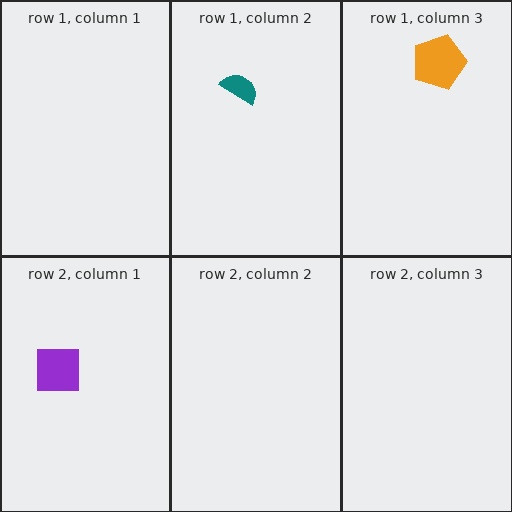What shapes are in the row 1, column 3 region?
The orange pentagon.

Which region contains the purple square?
The row 2, column 1 region.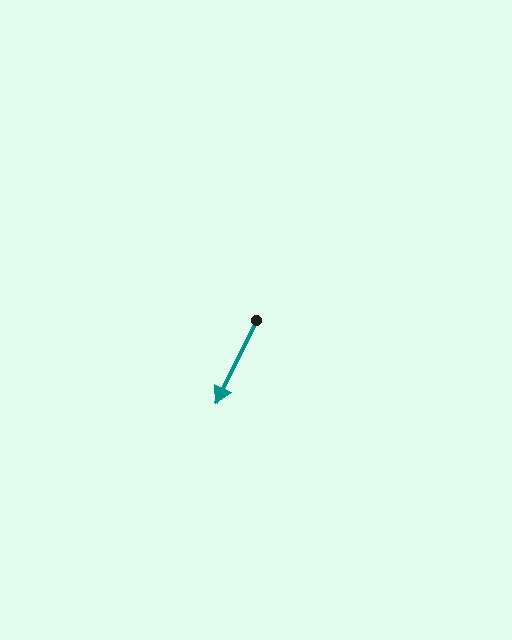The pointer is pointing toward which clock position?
Roughly 7 o'clock.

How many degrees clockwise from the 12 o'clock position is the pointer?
Approximately 206 degrees.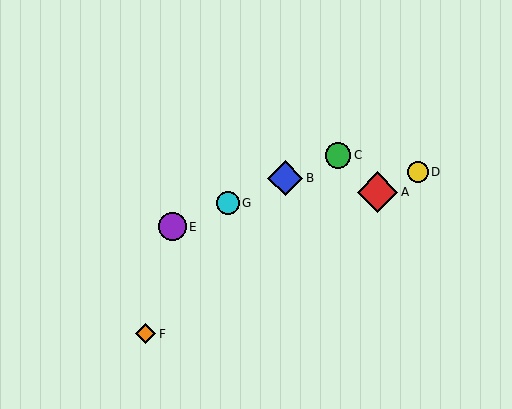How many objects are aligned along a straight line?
4 objects (B, C, E, G) are aligned along a straight line.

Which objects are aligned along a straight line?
Objects B, C, E, G are aligned along a straight line.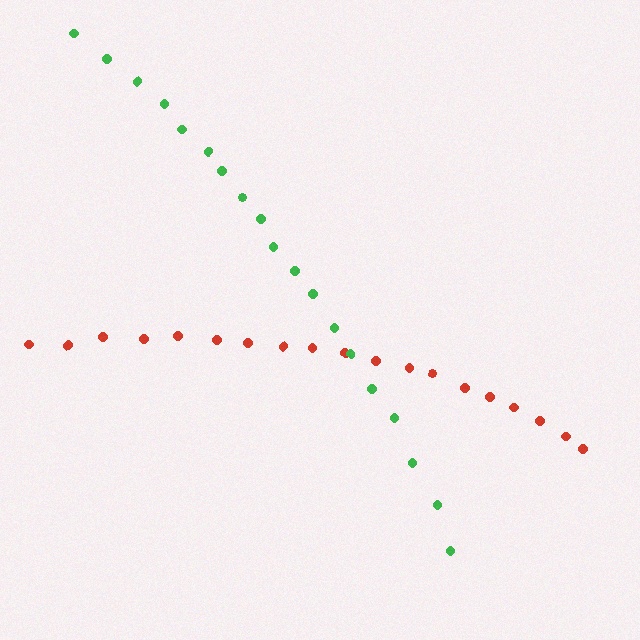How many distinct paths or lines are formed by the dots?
There are 2 distinct paths.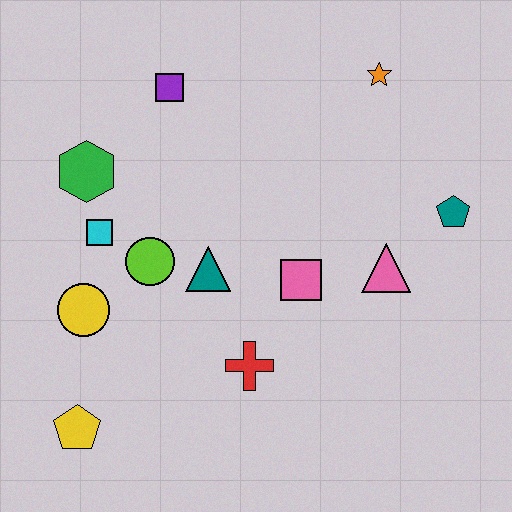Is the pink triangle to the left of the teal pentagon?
Yes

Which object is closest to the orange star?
The teal pentagon is closest to the orange star.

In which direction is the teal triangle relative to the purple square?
The teal triangle is below the purple square.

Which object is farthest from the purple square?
The yellow pentagon is farthest from the purple square.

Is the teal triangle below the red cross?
No